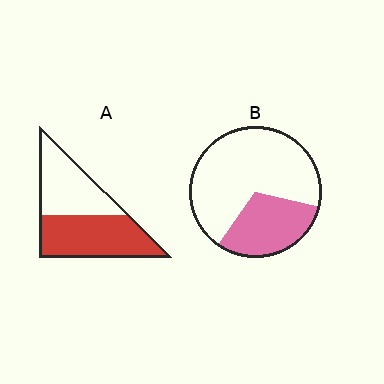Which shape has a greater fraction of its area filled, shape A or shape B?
Shape A.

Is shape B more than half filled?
No.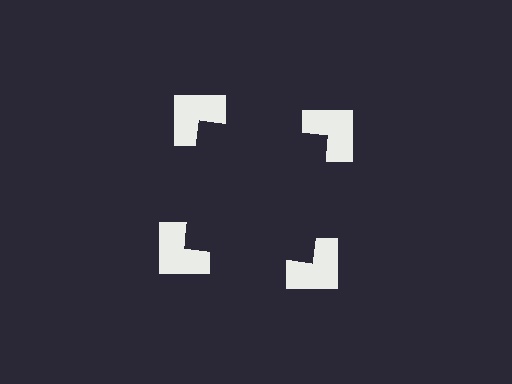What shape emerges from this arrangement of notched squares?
An illusory square — its edges are inferred from the aligned wedge cuts in the notched squares, not physically drawn.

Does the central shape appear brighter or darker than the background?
It typically appears slightly darker than the background, even though no actual brightness change is drawn.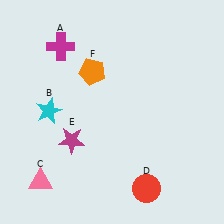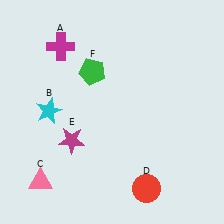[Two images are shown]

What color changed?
The pentagon (F) changed from orange in Image 1 to green in Image 2.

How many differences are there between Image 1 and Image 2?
There is 1 difference between the two images.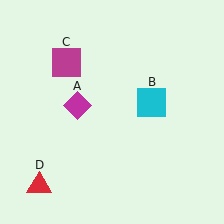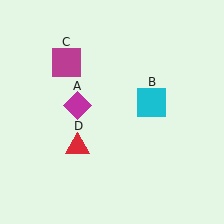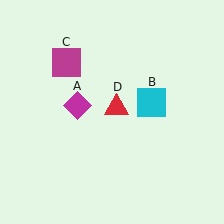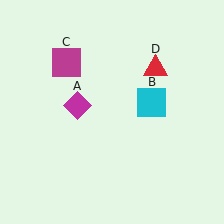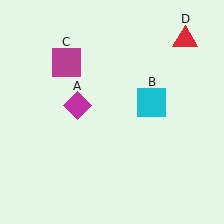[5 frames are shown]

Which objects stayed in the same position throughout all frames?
Magenta diamond (object A) and cyan square (object B) and magenta square (object C) remained stationary.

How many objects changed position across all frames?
1 object changed position: red triangle (object D).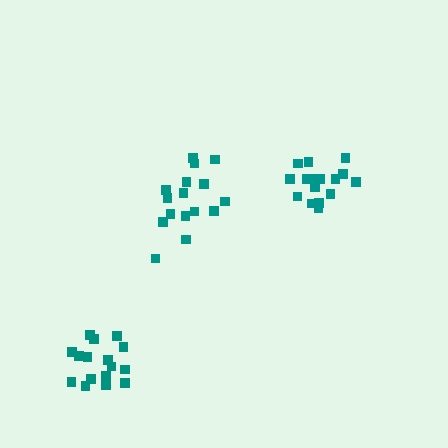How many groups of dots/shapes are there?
There are 3 groups.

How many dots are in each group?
Group 1: 16 dots, Group 2: 16 dots, Group 3: 16 dots (48 total).